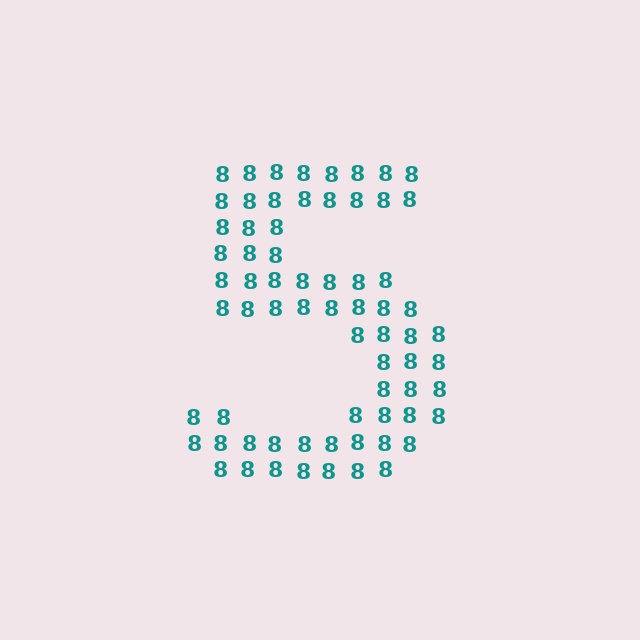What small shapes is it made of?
It is made of small digit 8's.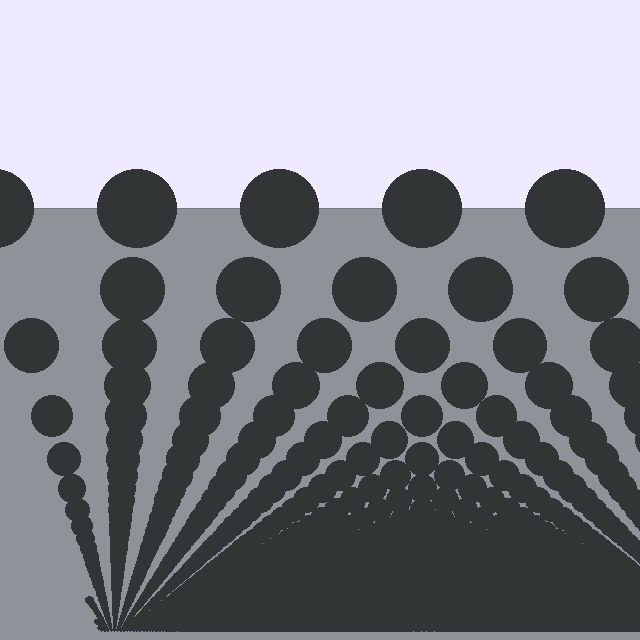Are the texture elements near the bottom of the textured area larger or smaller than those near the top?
Smaller. The gradient is inverted — elements near the bottom are smaller and denser.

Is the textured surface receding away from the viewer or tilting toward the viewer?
The surface appears to tilt toward the viewer. Texture elements get larger and sparser toward the top.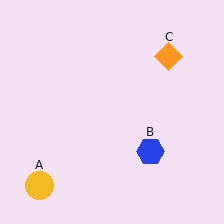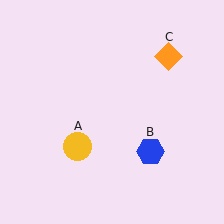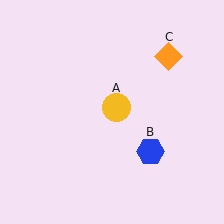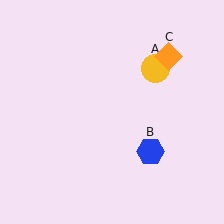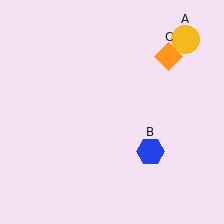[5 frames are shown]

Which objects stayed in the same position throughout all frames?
Blue hexagon (object B) and orange diamond (object C) remained stationary.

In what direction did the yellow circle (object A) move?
The yellow circle (object A) moved up and to the right.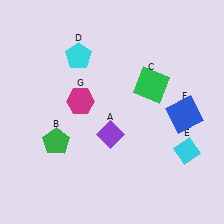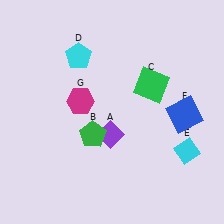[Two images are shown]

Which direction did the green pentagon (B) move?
The green pentagon (B) moved right.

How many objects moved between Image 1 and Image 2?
1 object moved between the two images.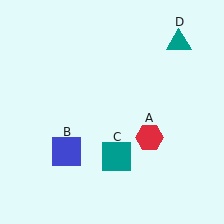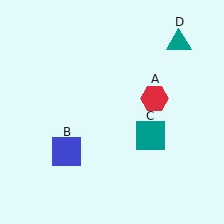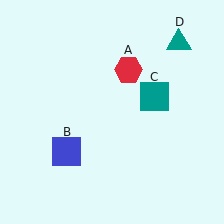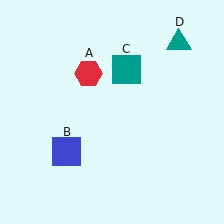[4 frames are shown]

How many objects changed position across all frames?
2 objects changed position: red hexagon (object A), teal square (object C).